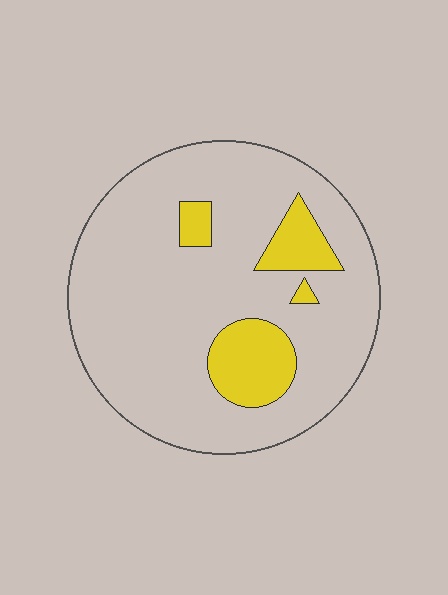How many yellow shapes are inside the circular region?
4.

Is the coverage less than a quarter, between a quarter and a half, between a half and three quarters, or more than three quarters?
Less than a quarter.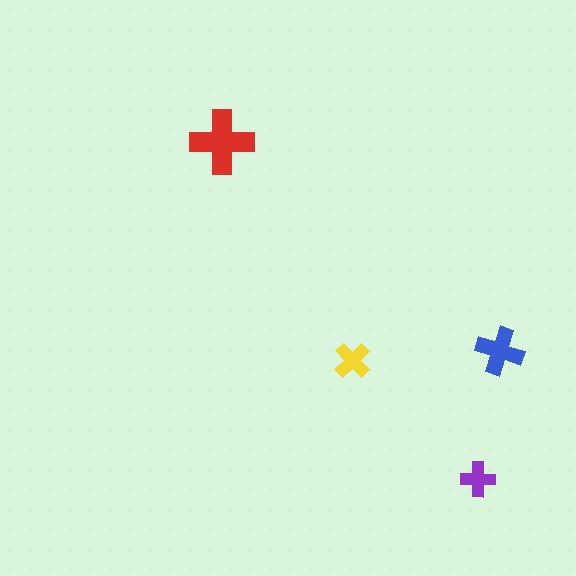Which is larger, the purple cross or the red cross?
The red one.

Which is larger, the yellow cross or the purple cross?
The yellow one.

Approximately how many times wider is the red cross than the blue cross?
About 1.5 times wider.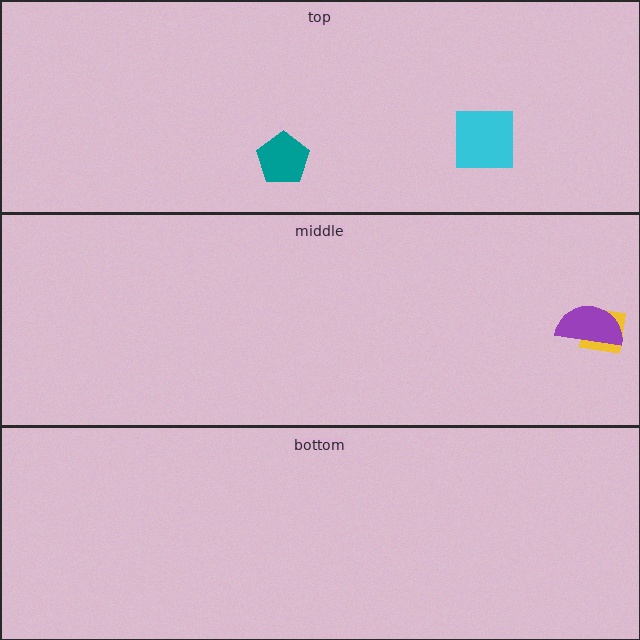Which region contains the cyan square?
The top region.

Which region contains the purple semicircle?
The middle region.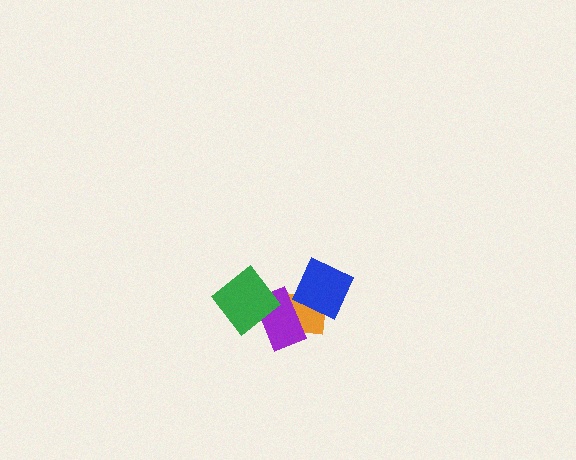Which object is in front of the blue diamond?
The purple rectangle is in front of the blue diamond.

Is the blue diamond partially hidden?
Yes, it is partially covered by another shape.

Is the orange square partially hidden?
Yes, it is partially covered by another shape.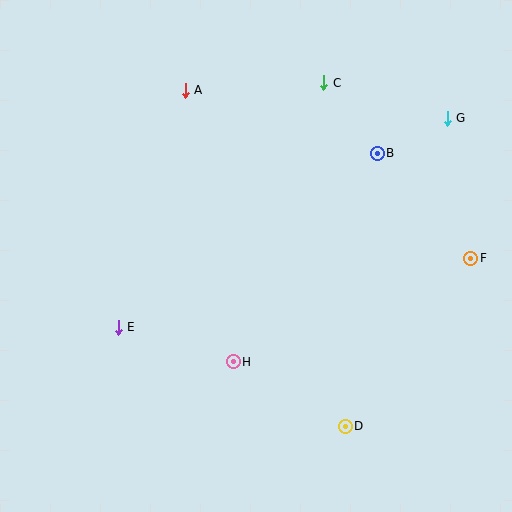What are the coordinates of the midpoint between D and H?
The midpoint between D and H is at (289, 394).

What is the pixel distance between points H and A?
The distance between H and A is 276 pixels.